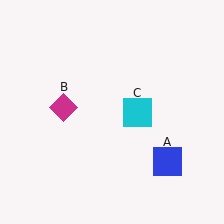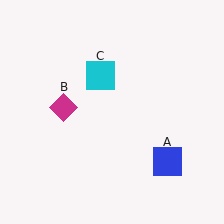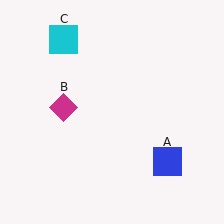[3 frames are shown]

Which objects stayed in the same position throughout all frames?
Blue square (object A) and magenta diamond (object B) remained stationary.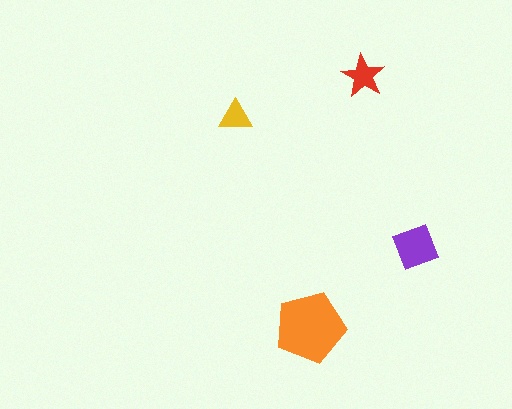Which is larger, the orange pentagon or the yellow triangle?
The orange pentagon.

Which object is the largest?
The orange pentagon.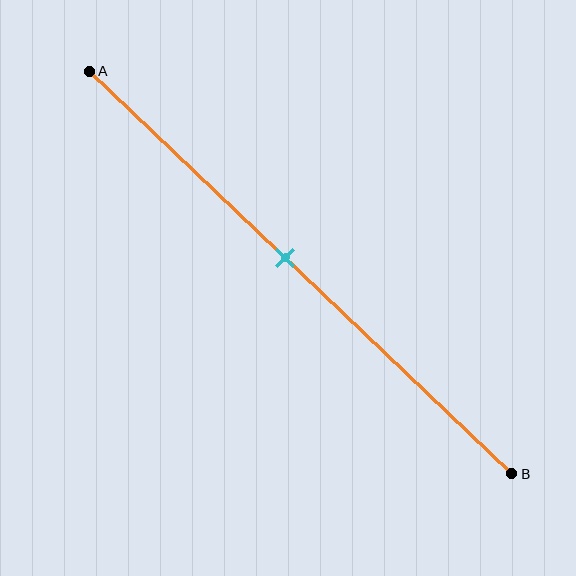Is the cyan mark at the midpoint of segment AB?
No, the mark is at about 45% from A, not at the 50% midpoint.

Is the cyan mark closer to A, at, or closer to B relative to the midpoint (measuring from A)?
The cyan mark is closer to point A than the midpoint of segment AB.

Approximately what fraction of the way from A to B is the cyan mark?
The cyan mark is approximately 45% of the way from A to B.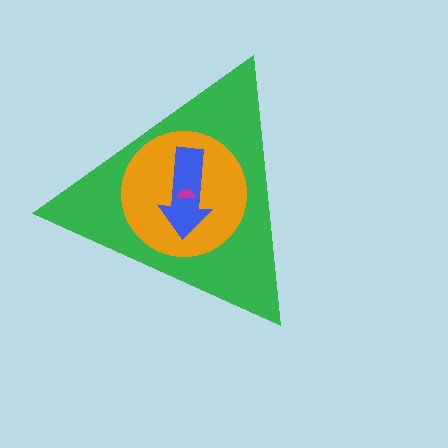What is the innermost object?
The magenta semicircle.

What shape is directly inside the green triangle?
The orange circle.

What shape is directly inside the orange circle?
The blue arrow.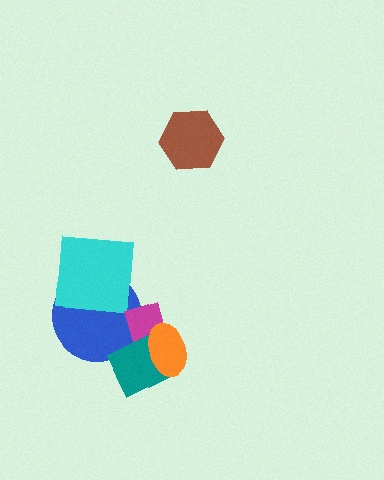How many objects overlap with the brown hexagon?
0 objects overlap with the brown hexagon.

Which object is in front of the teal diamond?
The orange ellipse is in front of the teal diamond.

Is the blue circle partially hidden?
Yes, it is partially covered by another shape.